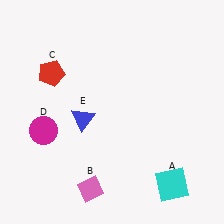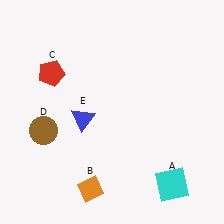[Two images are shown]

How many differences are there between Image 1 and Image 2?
There are 2 differences between the two images.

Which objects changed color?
B changed from pink to orange. D changed from magenta to brown.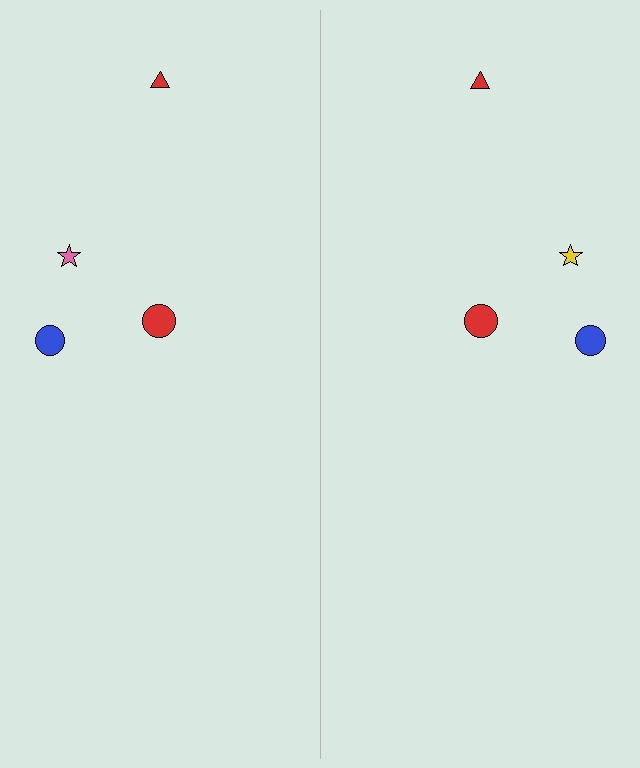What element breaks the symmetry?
The yellow star on the right side breaks the symmetry — its mirror counterpart is pink.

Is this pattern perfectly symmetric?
No, the pattern is not perfectly symmetric. The yellow star on the right side breaks the symmetry — its mirror counterpart is pink.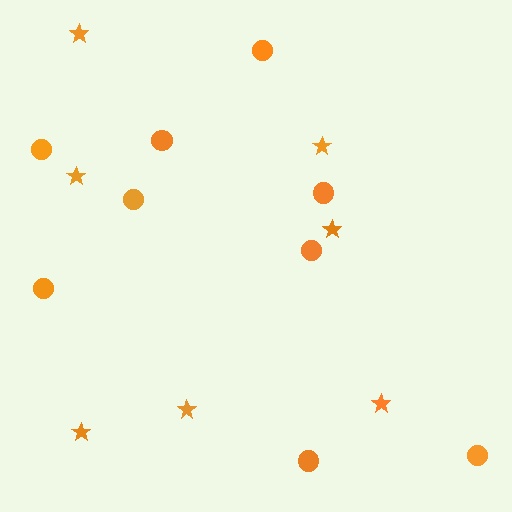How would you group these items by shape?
There are 2 groups: one group of circles (9) and one group of stars (7).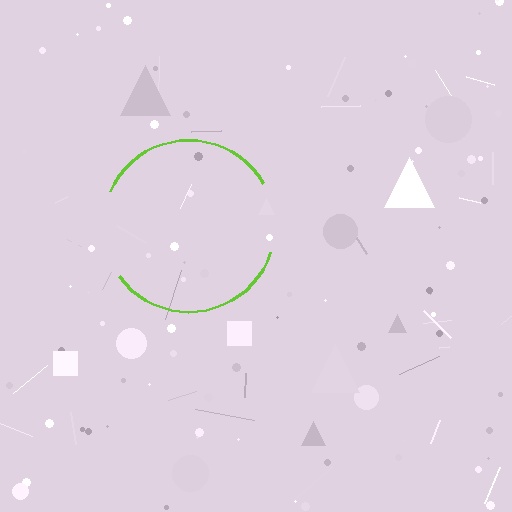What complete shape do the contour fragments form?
The contour fragments form a circle.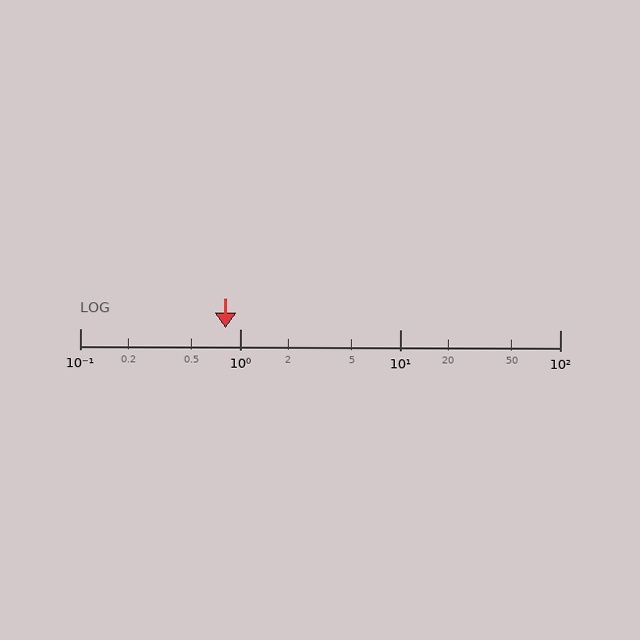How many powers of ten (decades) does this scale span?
The scale spans 3 decades, from 0.1 to 100.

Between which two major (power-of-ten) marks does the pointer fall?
The pointer is between 0.1 and 1.